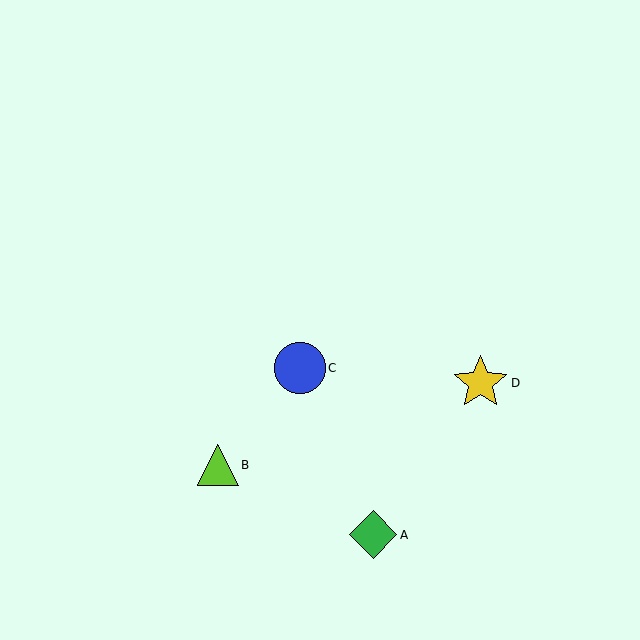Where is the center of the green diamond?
The center of the green diamond is at (373, 535).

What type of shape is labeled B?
Shape B is a lime triangle.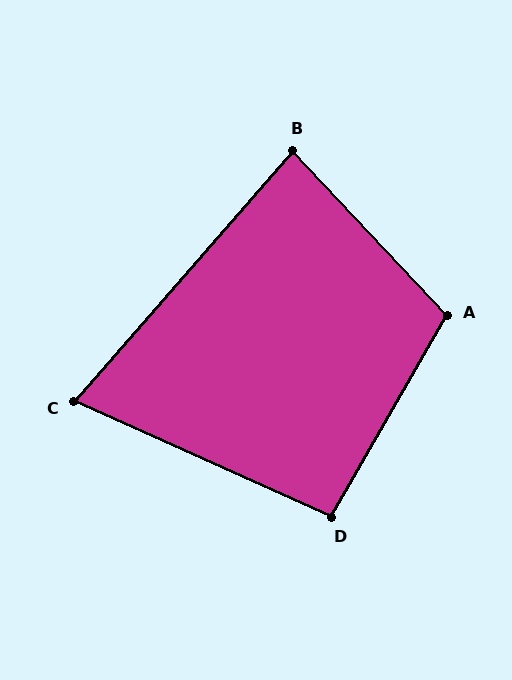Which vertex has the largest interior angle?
A, at approximately 107 degrees.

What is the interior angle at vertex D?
Approximately 96 degrees (obtuse).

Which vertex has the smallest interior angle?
C, at approximately 73 degrees.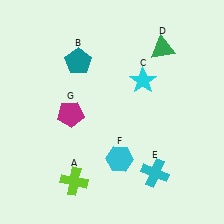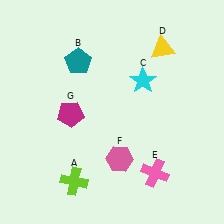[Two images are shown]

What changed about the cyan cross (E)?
In Image 1, E is cyan. In Image 2, it changed to pink.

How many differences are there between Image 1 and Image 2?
There are 3 differences between the two images.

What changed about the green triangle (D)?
In Image 1, D is green. In Image 2, it changed to yellow.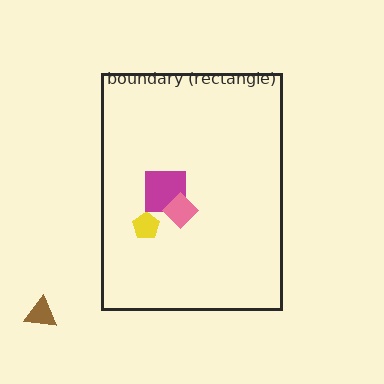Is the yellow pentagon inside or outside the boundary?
Inside.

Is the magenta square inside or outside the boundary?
Inside.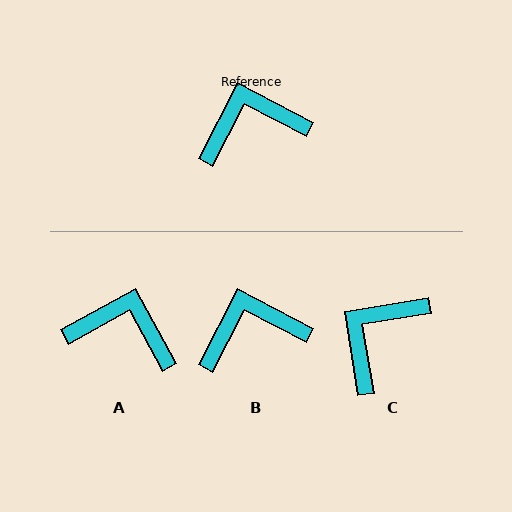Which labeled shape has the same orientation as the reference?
B.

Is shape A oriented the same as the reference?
No, it is off by about 34 degrees.